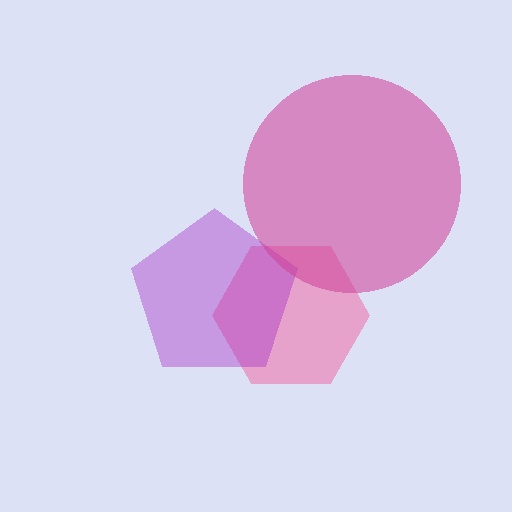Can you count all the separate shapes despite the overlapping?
Yes, there are 3 separate shapes.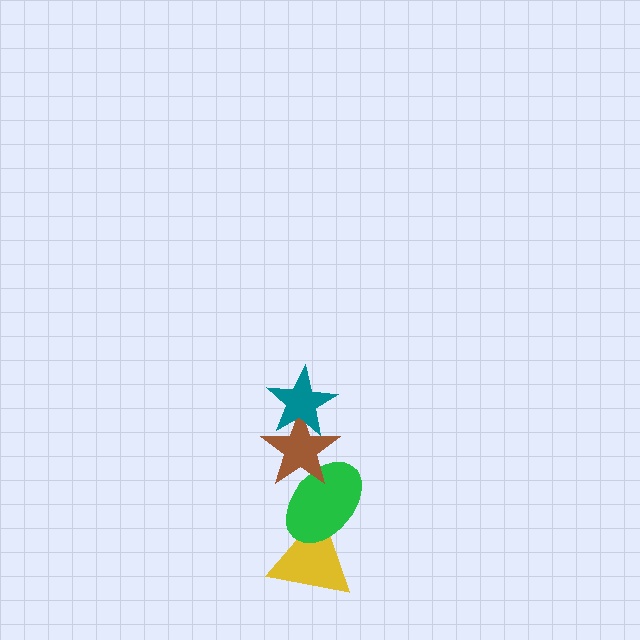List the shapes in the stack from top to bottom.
From top to bottom: the teal star, the brown star, the green ellipse, the yellow triangle.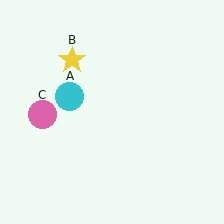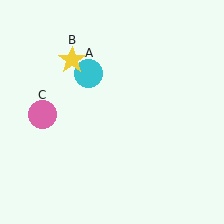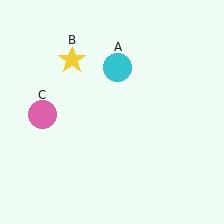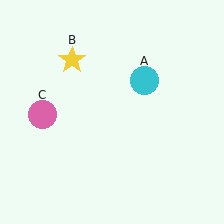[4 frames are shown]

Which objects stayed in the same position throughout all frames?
Yellow star (object B) and pink circle (object C) remained stationary.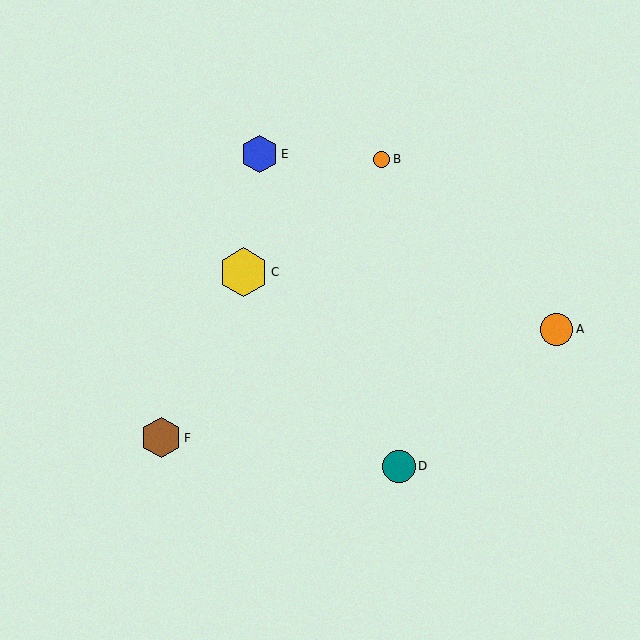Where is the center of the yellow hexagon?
The center of the yellow hexagon is at (243, 272).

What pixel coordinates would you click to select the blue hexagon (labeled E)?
Click at (260, 154) to select the blue hexagon E.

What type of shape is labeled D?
Shape D is a teal circle.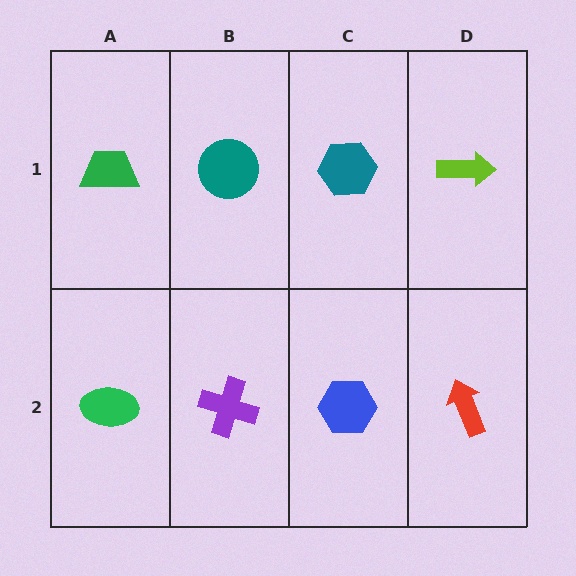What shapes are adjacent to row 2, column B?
A teal circle (row 1, column B), a green ellipse (row 2, column A), a blue hexagon (row 2, column C).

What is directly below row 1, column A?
A green ellipse.